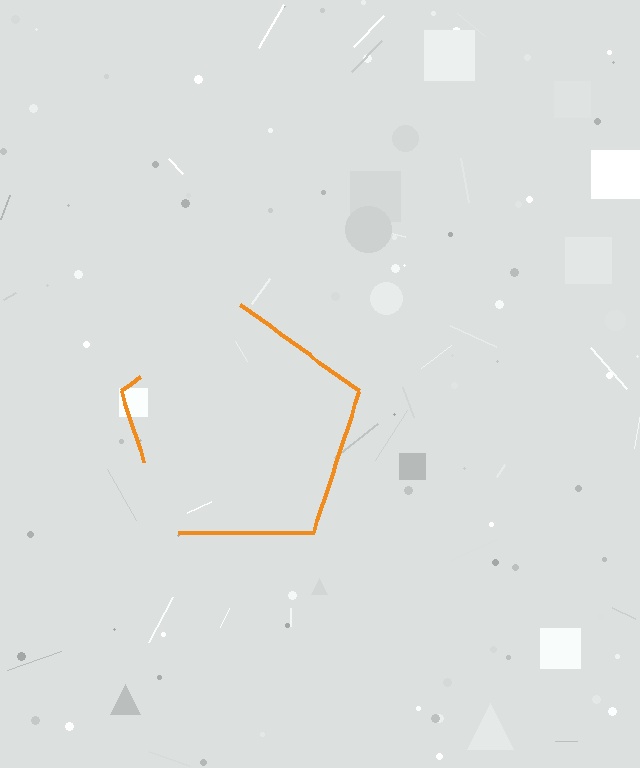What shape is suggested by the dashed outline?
The dashed outline suggests a pentagon.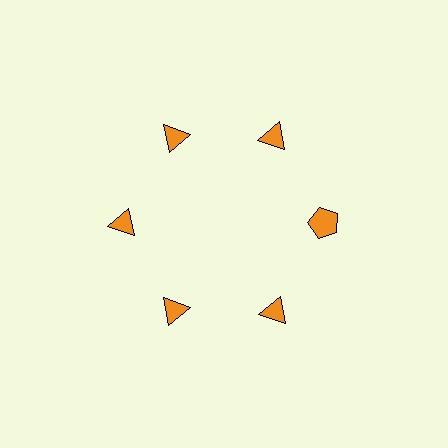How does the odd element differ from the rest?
It has a different shape: pentagon instead of triangle.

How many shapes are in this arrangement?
There are 6 shapes arranged in a ring pattern.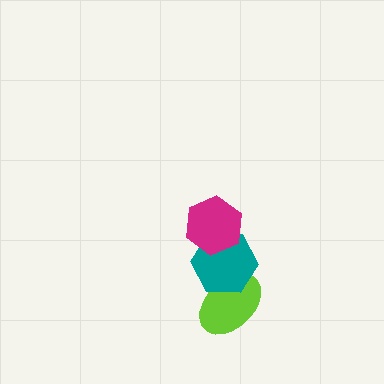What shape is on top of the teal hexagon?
The magenta hexagon is on top of the teal hexagon.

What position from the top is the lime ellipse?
The lime ellipse is 3rd from the top.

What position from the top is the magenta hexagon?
The magenta hexagon is 1st from the top.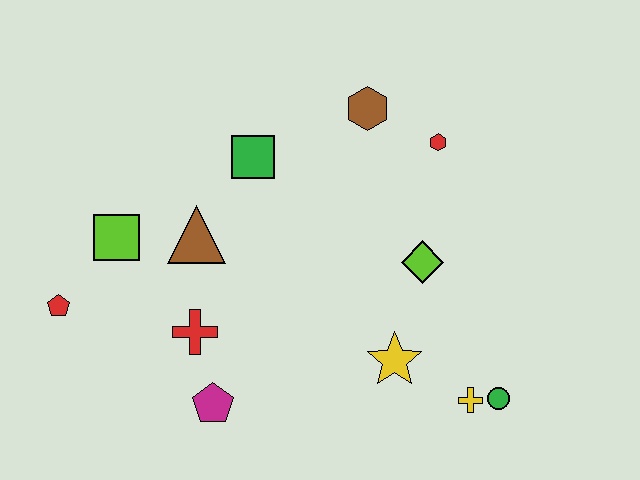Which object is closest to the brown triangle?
The lime square is closest to the brown triangle.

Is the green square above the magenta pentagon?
Yes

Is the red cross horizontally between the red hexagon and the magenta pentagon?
No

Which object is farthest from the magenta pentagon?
The red hexagon is farthest from the magenta pentagon.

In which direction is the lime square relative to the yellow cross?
The lime square is to the left of the yellow cross.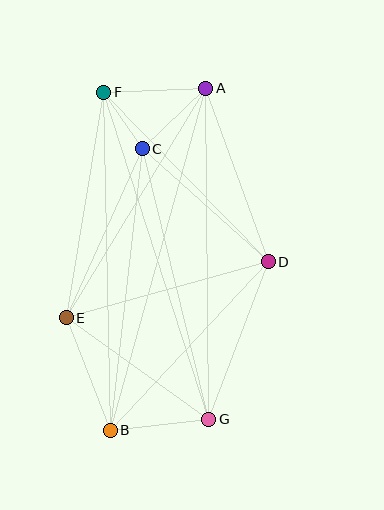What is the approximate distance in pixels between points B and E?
The distance between B and E is approximately 121 pixels.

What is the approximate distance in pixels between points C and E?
The distance between C and E is approximately 185 pixels.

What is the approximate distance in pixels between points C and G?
The distance between C and G is approximately 278 pixels.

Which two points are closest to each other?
Points C and F are closest to each other.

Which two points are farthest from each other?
Points A and B are farthest from each other.